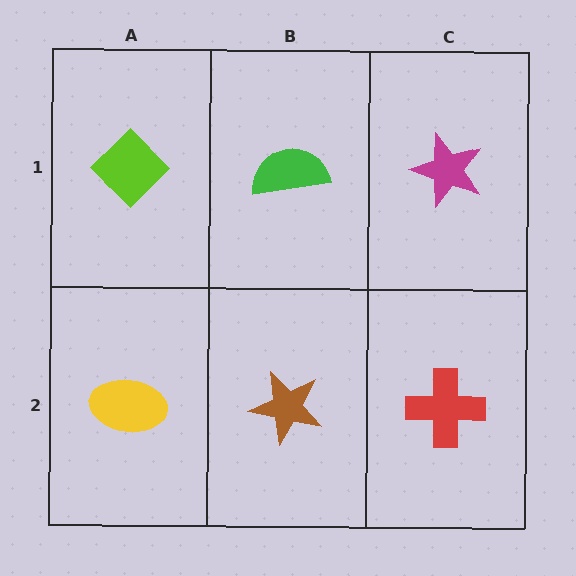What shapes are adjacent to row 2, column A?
A lime diamond (row 1, column A), a brown star (row 2, column B).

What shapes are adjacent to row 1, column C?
A red cross (row 2, column C), a green semicircle (row 1, column B).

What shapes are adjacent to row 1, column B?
A brown star (row 2, column B), a lime diamond (row 1, column A), a magenta star (row 1, column C).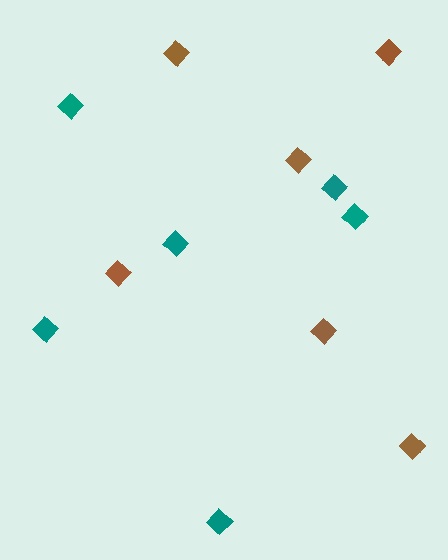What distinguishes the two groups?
There are 2 groups: one group of teal diamonds (6) and one group of brown diamonds (6).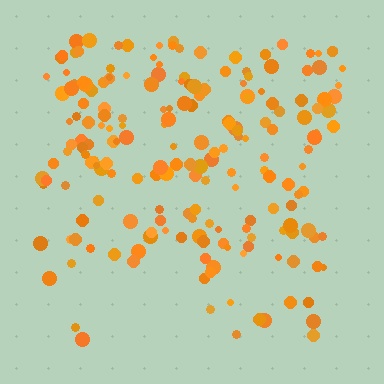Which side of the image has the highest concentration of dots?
The top.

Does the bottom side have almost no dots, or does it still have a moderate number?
Still a moderate number, just noticeably fewer than the top.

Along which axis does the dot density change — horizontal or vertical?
Vertical.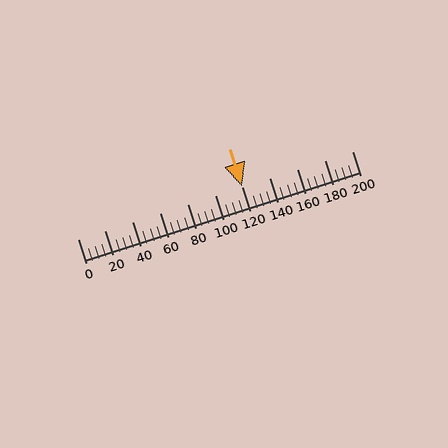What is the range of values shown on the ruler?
The ruler shows values from 0 to 200.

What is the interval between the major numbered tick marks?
The major tick marks are spaced 20 units apart.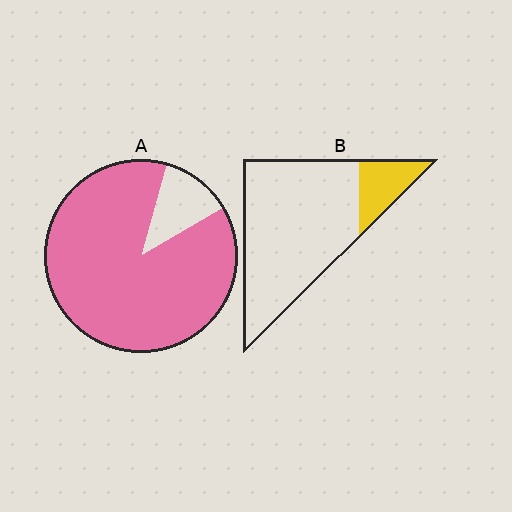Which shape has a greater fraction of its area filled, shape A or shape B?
Shape A.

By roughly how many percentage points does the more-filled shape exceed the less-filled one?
By roughly 70 percentage points (A over B).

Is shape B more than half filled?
No.